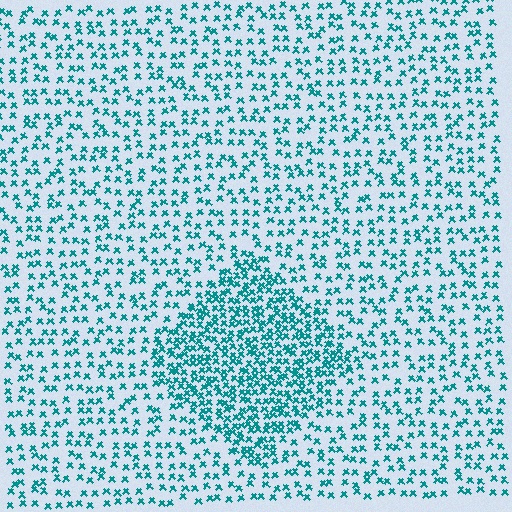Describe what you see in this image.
The image contains small teal elements arranged at two different densities. A diamond-shaped region is visible where the elements are more densely packed than the surrounding area.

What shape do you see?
I see a diamond.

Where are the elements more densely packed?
The elements are more densely packed inside the diamond boundary.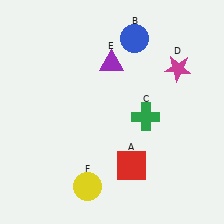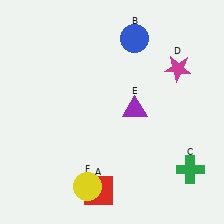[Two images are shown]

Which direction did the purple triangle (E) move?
The purple triangle (E) moved down.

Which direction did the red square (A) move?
The red square (A) moved left.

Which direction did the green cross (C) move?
The green cross (C) moved down.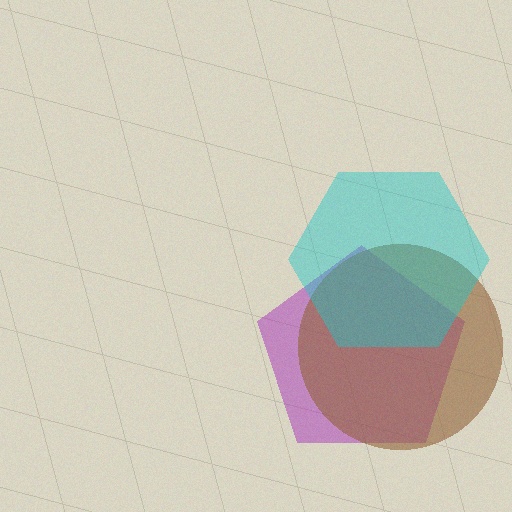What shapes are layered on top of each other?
The layered shapes are: a purple pentagon, a brown circle, a cyan hexagon.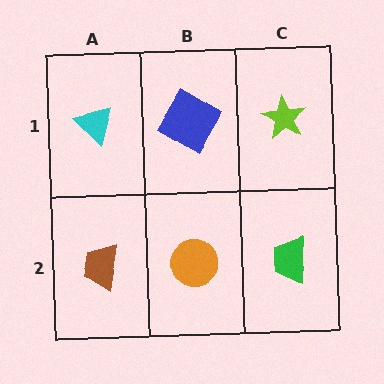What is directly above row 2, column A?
A cyan triangle.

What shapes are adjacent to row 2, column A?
A cyan triangle (row 1, column A), an orange circle (row 2, column B).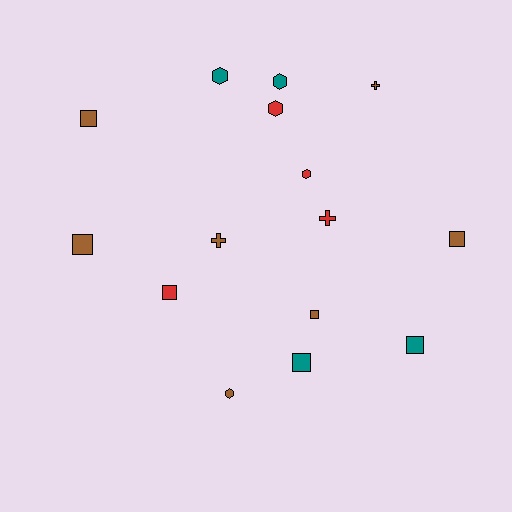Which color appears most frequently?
Brown, with 7 objects.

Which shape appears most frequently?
Square, with 7 objects.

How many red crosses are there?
There is 1 red cross.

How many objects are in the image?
There are 15 objects.